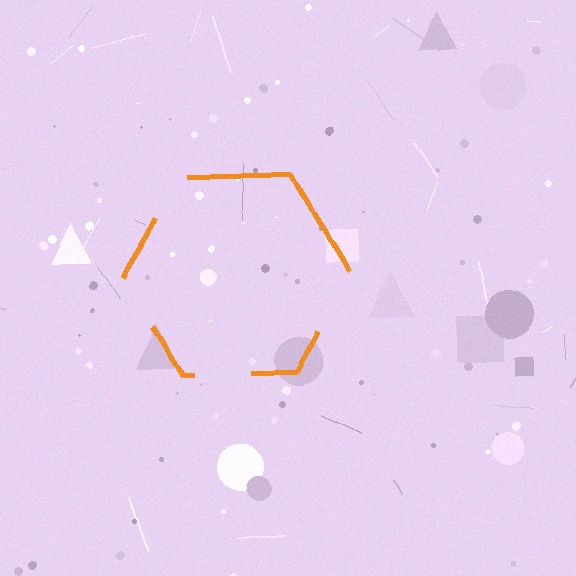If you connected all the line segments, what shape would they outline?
They would outline a hexagon.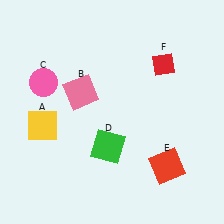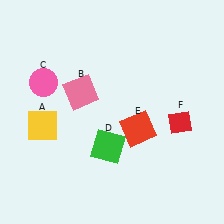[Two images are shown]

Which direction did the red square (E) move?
The red square (E) moved up.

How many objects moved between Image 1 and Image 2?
2 objects moved between the two images.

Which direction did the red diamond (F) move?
The red diamond (F) moved down.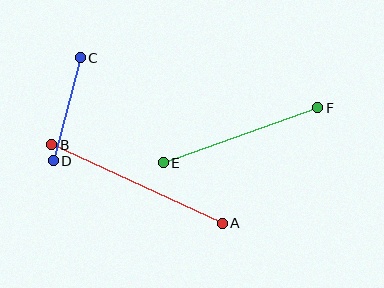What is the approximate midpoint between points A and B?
The midpoint is at approximately (137, 184) pixels.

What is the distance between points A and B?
The distance is approximately 188 pixels.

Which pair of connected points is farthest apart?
Points A and B are farthest apart.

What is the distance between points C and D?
The distance is approximately 106 pixels.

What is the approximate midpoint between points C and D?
The midpoint is at approximately (67, 109) pixels.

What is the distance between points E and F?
The distance is approximately 164 pixels.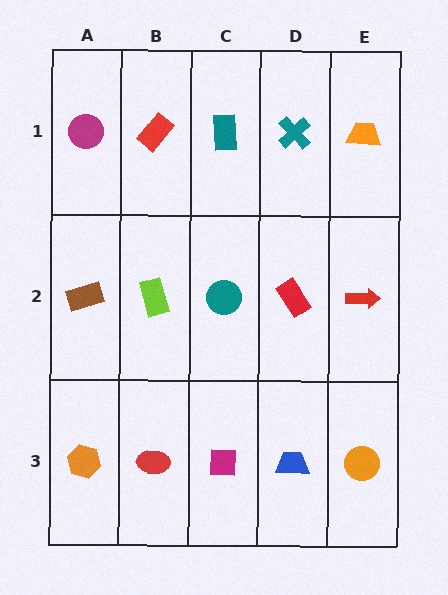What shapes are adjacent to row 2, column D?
A teal cross (row 1, column D), a blue trapezoid (row 3, column D), a teal circle (row 2, column C), a red arrow (row 2, column E).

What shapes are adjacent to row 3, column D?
A red rectangle (row 2, column D), a magenta square (row 3, column C), an orange circle (row 3, column E).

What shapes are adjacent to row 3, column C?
A teal circle (row 2, column C), a red ellipse (row 3, column B), a blue trapezoid (row 3, column D).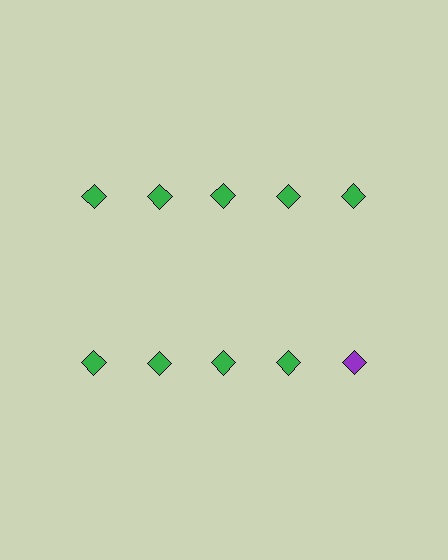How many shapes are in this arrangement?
There are 10 shapes arranged in a grid pattern.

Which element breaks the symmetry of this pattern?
The purple diamond in the second row, rightmost column breaks the symmetry. All other shapes are green diamonds.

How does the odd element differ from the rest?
It has a different color: purple instead of green.